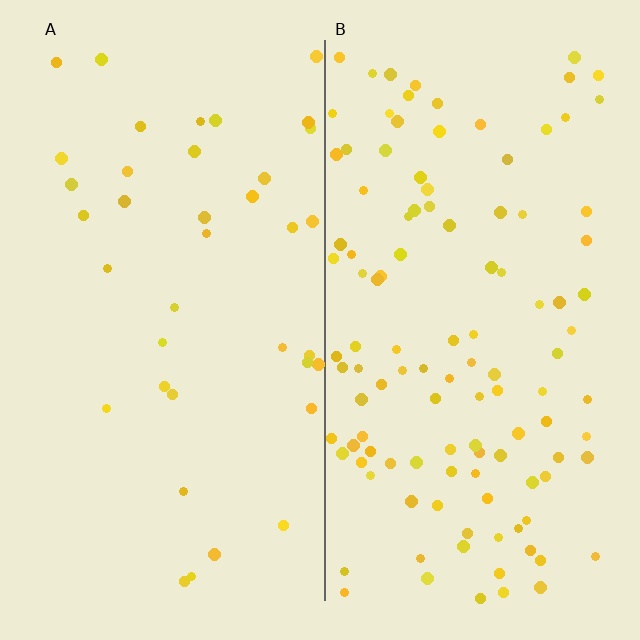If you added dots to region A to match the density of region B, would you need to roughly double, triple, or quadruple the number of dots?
Approximately triple.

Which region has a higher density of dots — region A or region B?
B (the right).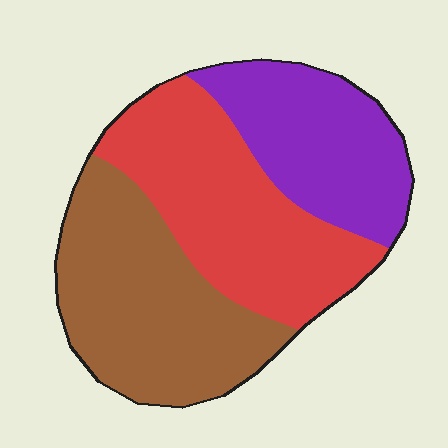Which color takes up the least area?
Purple, at roughly 25%.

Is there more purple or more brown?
Brown.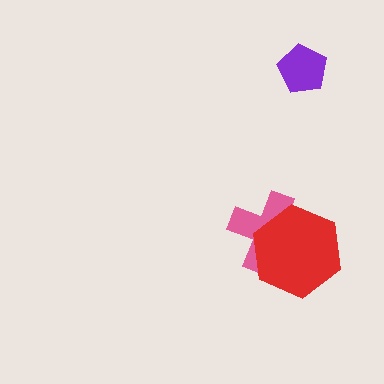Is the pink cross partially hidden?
Yes, it is partially covered by another shape.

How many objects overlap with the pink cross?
1 object overlaps with the pink cross.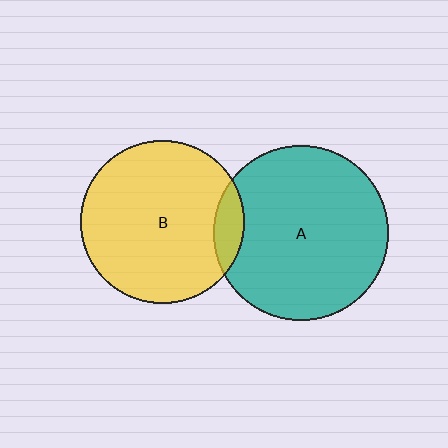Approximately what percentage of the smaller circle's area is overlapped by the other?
Approximately 10%.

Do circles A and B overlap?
Yes.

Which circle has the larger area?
Circle A (teal).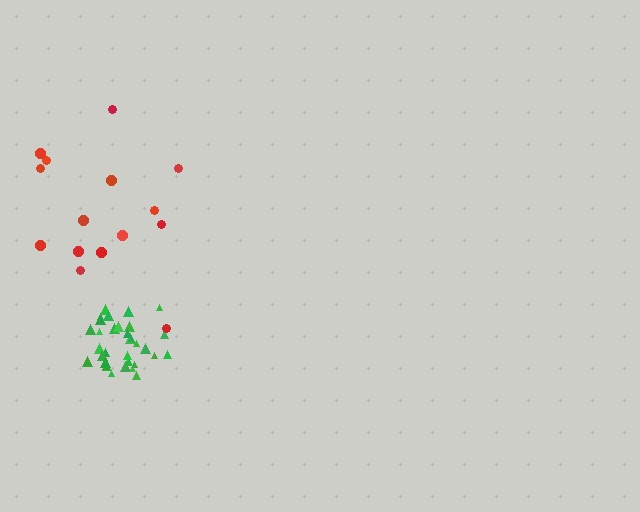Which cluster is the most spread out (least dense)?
Red.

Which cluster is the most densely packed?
Green.